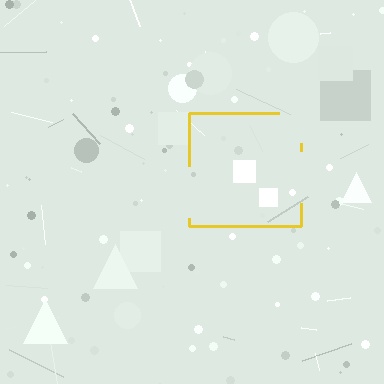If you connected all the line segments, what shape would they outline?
They would outline a square.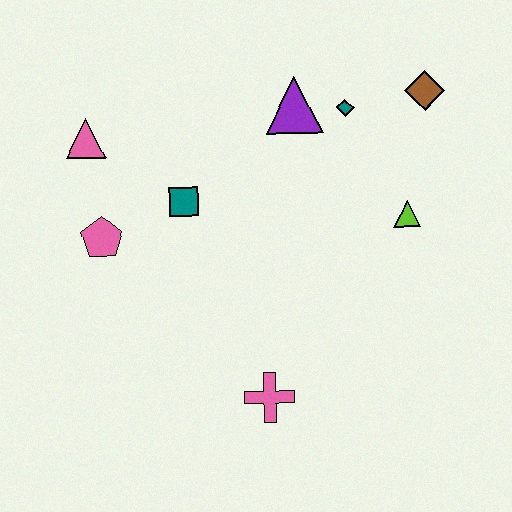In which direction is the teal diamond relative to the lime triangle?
The teal diamond is above the lime triangle.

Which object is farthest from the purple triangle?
The pink cross is farthest from the purple triangle.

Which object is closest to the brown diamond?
The teal diamond is closest to the brown diamond.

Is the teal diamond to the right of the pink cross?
Yes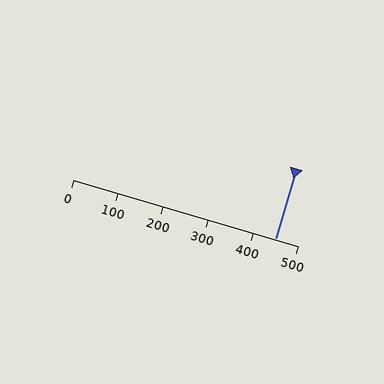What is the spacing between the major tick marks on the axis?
The major ticks are spaced 100 apart.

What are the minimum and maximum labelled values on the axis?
The axis runs from 0 to 500.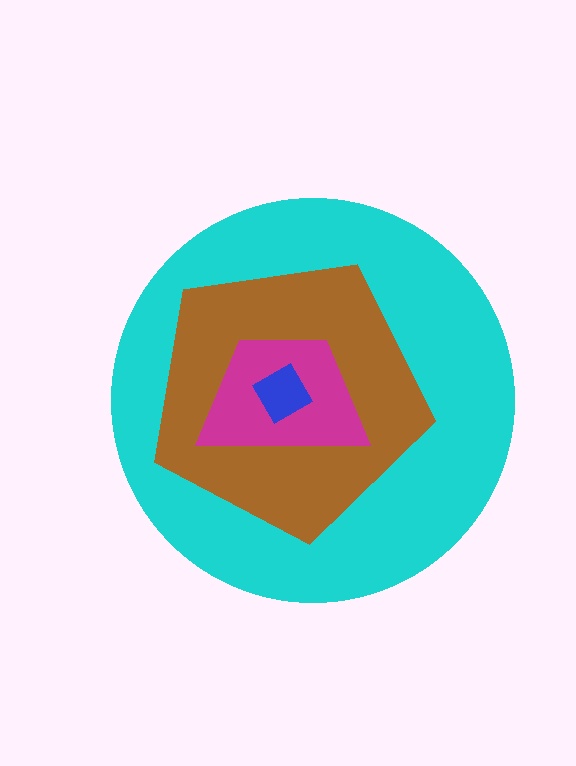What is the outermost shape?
The cyan circle.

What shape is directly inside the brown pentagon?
The magenta trapezoid.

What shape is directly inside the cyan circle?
The brown pentagon.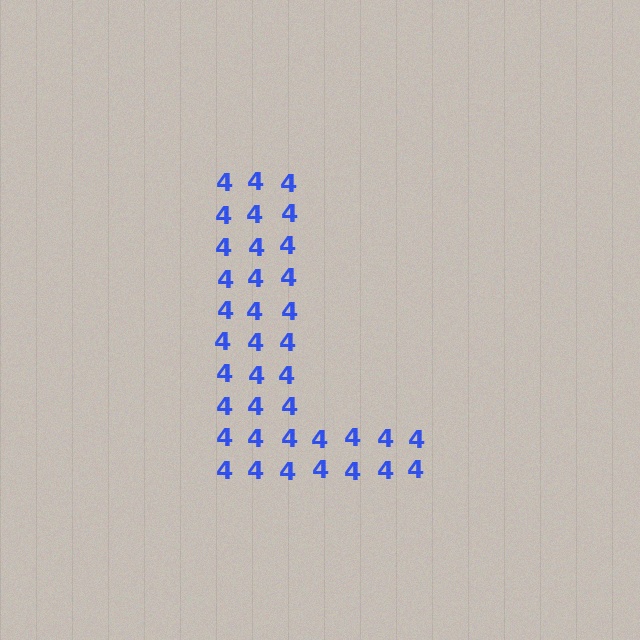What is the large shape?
The large shape is the letter L.